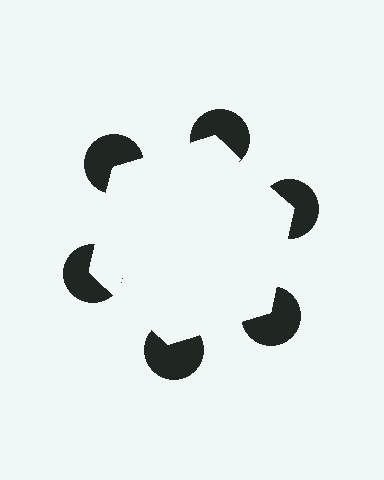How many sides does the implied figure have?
6 sides.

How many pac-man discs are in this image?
There are 6 — one at each vertex of the illusory hexagon.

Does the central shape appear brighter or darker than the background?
It typically appears slightly brighter than the background, even though no actual brightness change is drawn.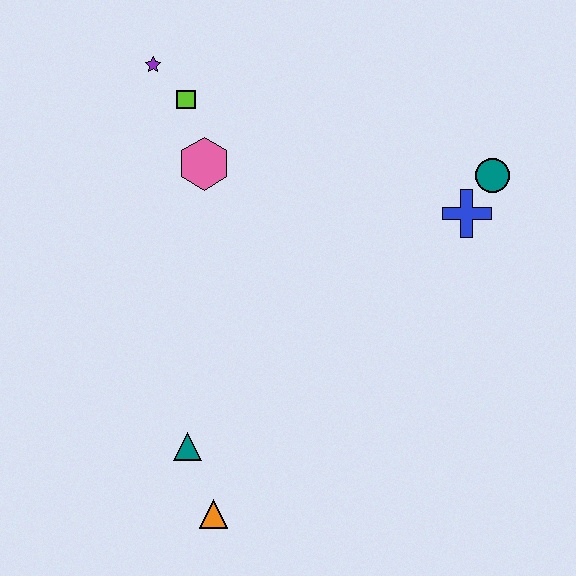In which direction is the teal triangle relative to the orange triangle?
The teal triangle is above the orange triangle.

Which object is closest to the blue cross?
The teal circle is closest to the blue cross.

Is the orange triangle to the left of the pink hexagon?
No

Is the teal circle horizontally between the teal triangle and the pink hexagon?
No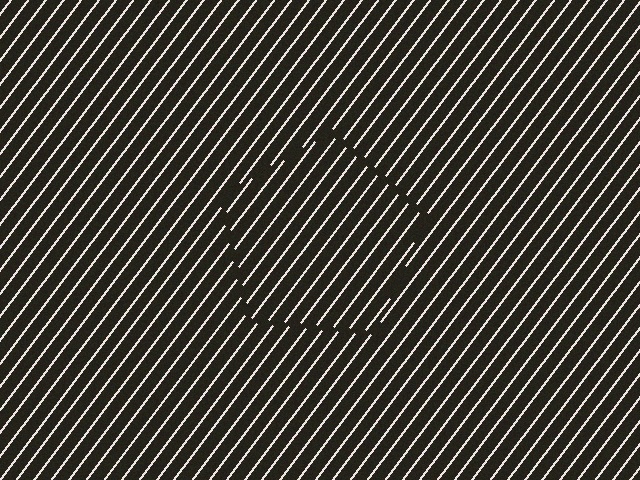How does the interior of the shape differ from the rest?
The interior of the shape contains the same grating, shifted by half a period — the contour is defined by the phase discontinuity where line-ends from the inner and outer gratings abut.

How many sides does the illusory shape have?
5 sides — the line-ends trace a pentagon.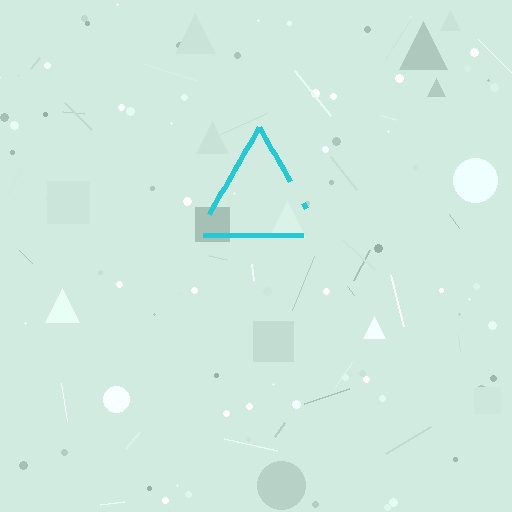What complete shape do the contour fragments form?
The contour fragments form a triangle.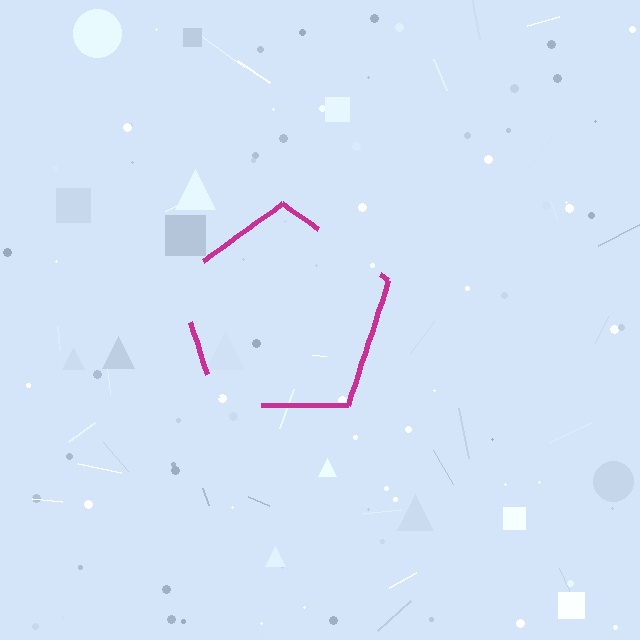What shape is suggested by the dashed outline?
The dashed outline suggests a pentagon.